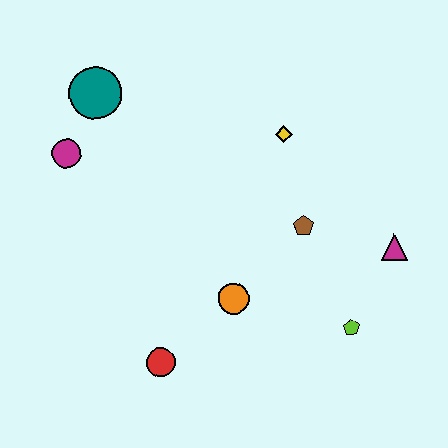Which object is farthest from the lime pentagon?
The teal circle is farthest from the lime pentagon.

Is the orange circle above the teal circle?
No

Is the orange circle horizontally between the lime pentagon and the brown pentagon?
No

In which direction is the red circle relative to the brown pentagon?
The red circle is to the left of the brown pentagon.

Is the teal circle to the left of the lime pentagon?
Yes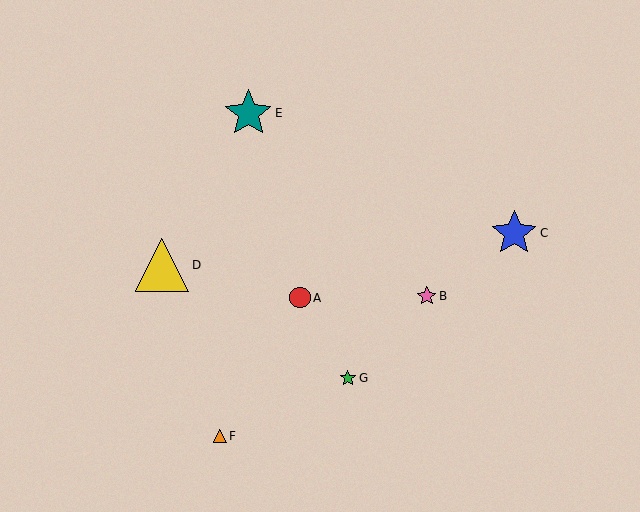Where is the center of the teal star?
The center of the teal star is at (248, 113).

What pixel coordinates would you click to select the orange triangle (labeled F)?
Click at (220, 436) to select the orange triangle F.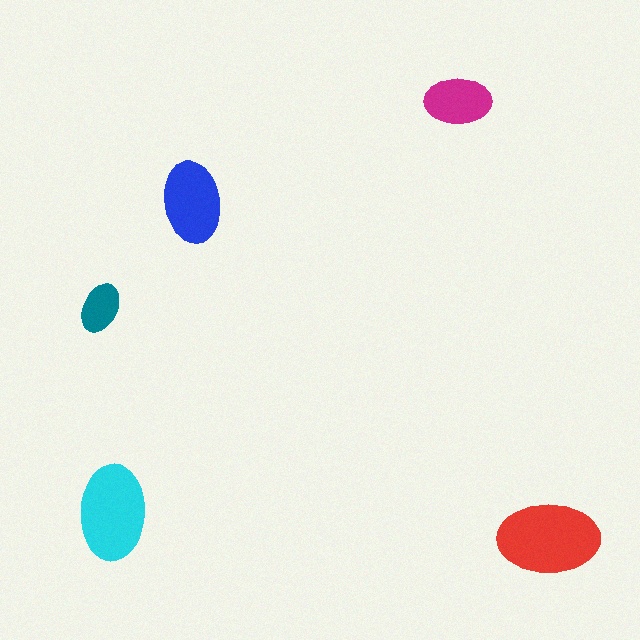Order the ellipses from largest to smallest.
the red one, the cyan one, the blue one, the magenta one, the teal one.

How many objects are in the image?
There are 5 objects in the image.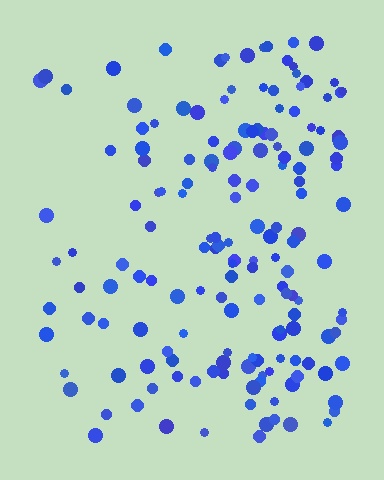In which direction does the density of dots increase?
From left to right, with the right side densest.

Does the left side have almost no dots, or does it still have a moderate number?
Still a moderate number, just noticeably fewer than the right.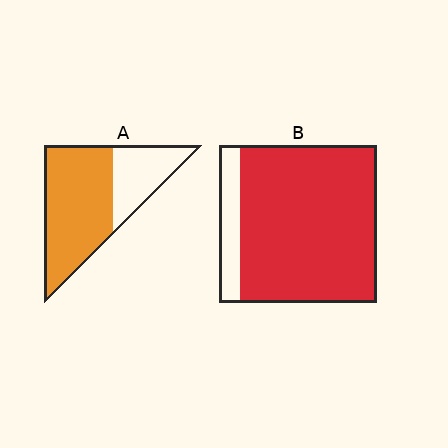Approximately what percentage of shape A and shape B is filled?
A is approximately 70% and B is approximately 85%.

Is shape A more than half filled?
Yes.